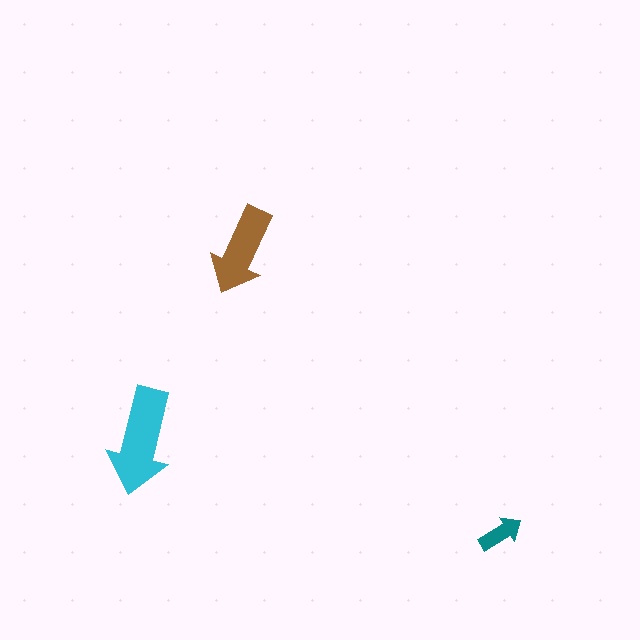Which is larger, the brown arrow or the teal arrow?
The brown one.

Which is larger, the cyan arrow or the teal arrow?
The cyan one.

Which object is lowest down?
The teal arrow is bottommost.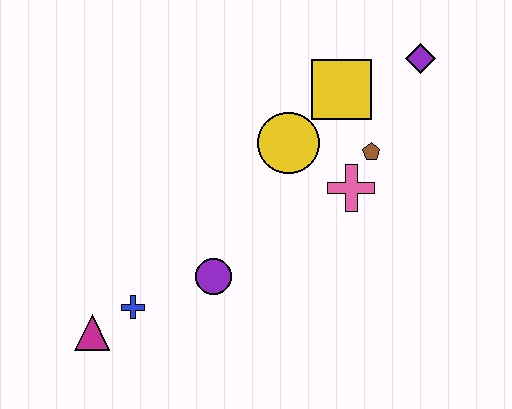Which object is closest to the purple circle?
The blue cross is closest to the purple circle.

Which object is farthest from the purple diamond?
The magenta triangle is farthest from the purple diamond.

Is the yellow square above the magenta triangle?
Yes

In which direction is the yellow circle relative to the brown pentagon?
The yellow circle is to the left of the brown pentagon.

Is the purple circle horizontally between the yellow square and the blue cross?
Yes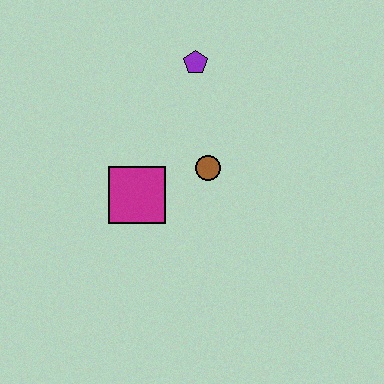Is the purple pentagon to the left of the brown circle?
Yes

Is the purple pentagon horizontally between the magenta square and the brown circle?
Yes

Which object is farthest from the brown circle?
The purple pentagon is farthest from the brown circle.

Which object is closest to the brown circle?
The magenta square is closest to the brown circle.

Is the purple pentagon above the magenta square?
Yes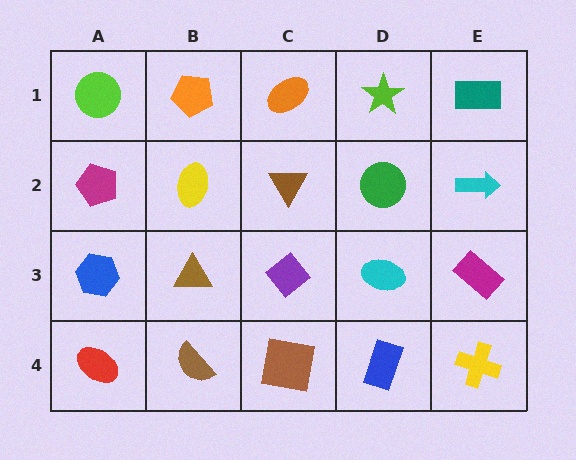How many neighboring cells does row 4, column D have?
3.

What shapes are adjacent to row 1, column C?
A brown triangle (row 2, column C), an orange pentagon (row 1, column B), a lime star (row 1, column D).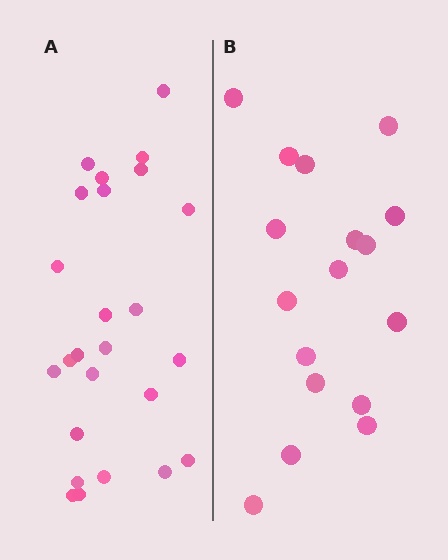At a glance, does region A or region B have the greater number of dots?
Region A (the left region) has more dots.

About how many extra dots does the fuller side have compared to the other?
Region A has roughly 8 or so more dots than region B.